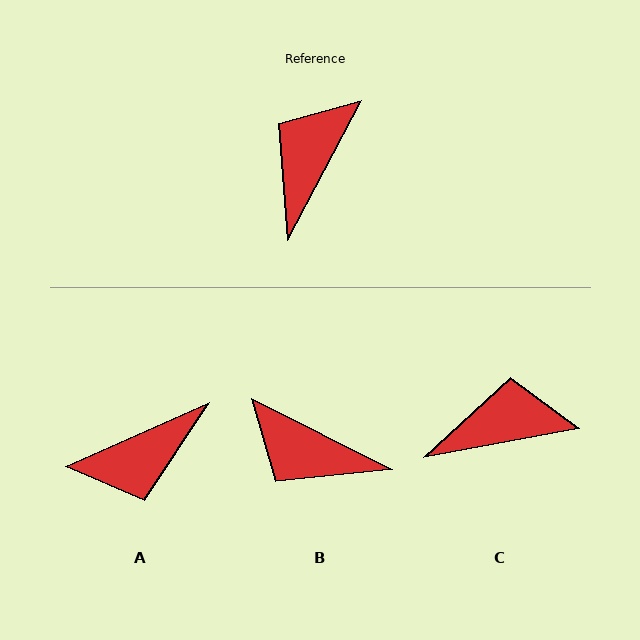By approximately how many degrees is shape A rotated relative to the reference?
Approximately 142 degrees counter-clockwise.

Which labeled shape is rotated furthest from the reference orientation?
A, about 142 degrees away.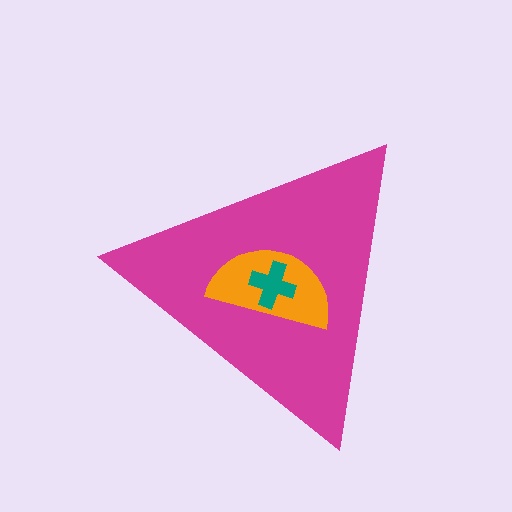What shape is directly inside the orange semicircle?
The teal cross.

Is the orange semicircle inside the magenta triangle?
Yes.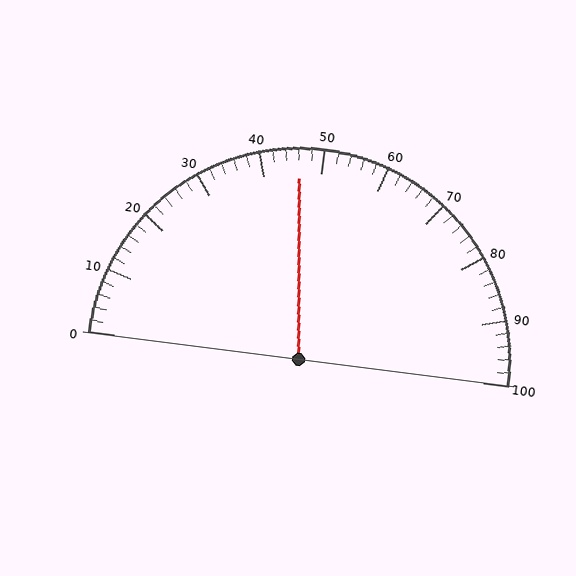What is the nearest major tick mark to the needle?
The nearest major tick mark is 50.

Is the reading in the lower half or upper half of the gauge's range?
The reading is in the lower half of the range (0 to 100).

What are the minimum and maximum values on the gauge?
The gauge ranges from 0 to 100.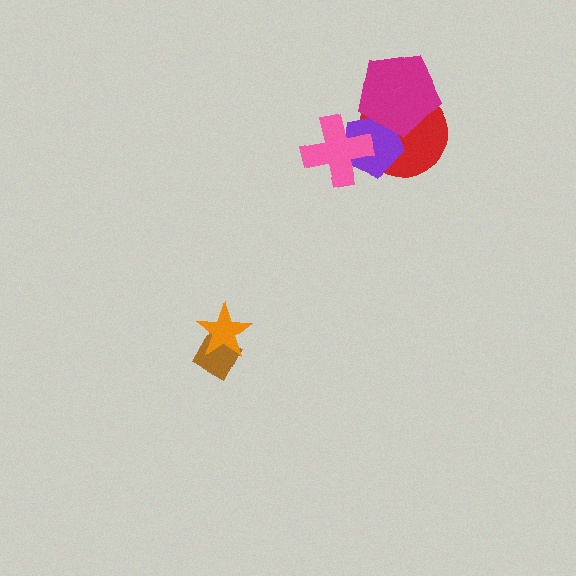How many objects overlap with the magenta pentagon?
2 objects overlap with the magenta pentagon.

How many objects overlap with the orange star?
1 object overlaps with the orange star.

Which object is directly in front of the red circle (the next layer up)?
The purple pentagon is directly in front of the red circle.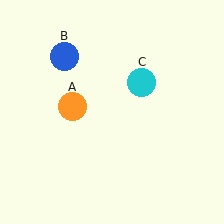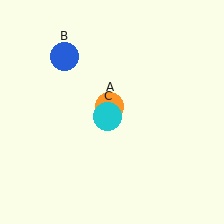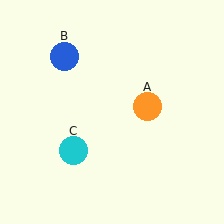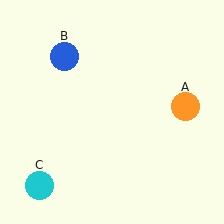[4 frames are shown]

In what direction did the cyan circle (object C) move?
The cyan circle (object C) moved down and to the left.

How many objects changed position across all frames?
2 objects changed position: orange circle (object A), cyan circle (object C).